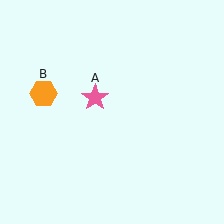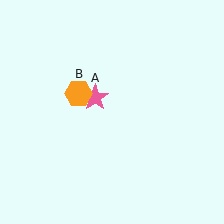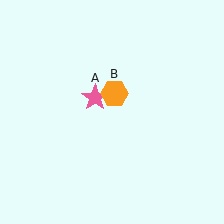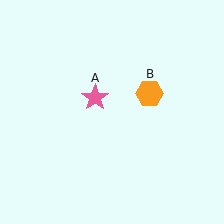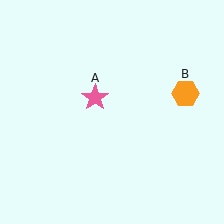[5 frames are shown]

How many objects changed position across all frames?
1 object changed position: orange hexagon (object B).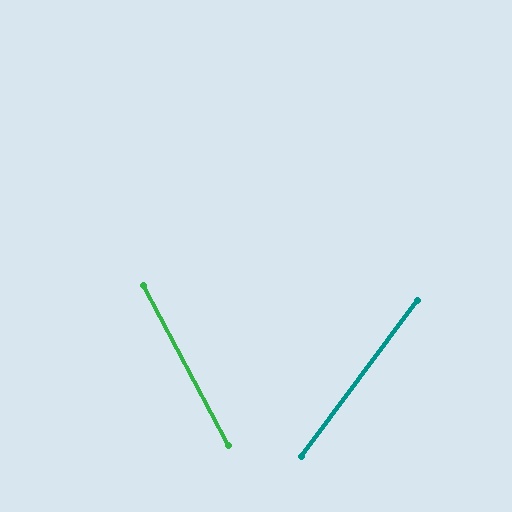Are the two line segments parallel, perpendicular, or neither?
Neither parallel nor perpendicular — they differ by about 65°.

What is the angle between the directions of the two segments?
Approximately 65 degrees.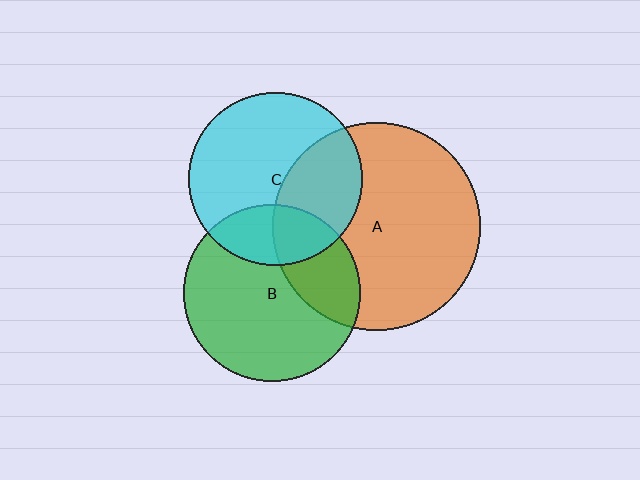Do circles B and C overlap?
Yes.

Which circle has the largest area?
Circle A (orange).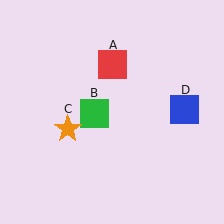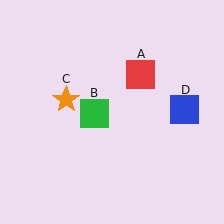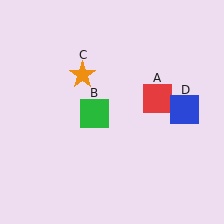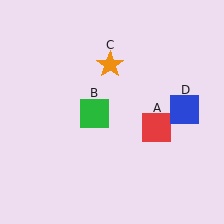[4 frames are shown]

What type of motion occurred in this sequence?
The red square (object A), orange star (object C) rotated clockwise around the center of the scene.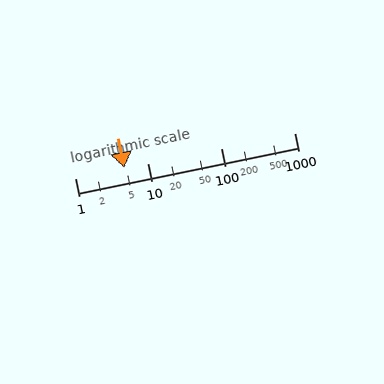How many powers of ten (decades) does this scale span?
The scale spans 3 decades, from 1 to 1000.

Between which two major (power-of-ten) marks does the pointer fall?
The pointer is between 1 and 10.